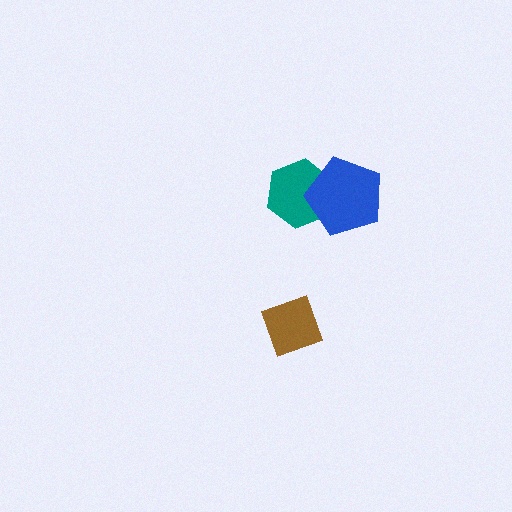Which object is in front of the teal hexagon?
The blue pentagon is in front of the teal hexagon.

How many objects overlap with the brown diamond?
0 objects overlap with the brown diamond.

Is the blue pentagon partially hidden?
No, no other shape covers it.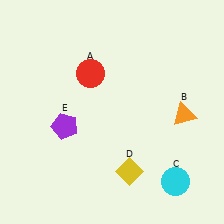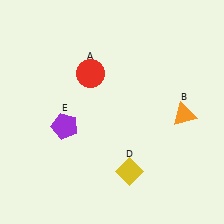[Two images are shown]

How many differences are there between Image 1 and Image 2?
There is 1 difference between the two images.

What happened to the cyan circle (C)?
The cyan circle (C) was removed in Image 2. It was in the bottom-right area of Image 1.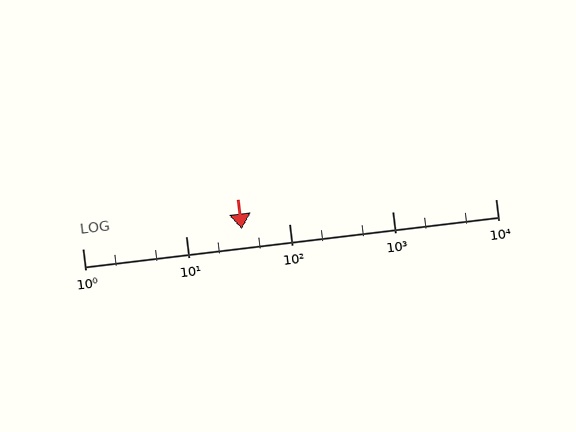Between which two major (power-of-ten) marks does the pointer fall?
The pointer is between 10 and 100.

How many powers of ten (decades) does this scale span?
The scale spans 4 decades, from 1 to 10000.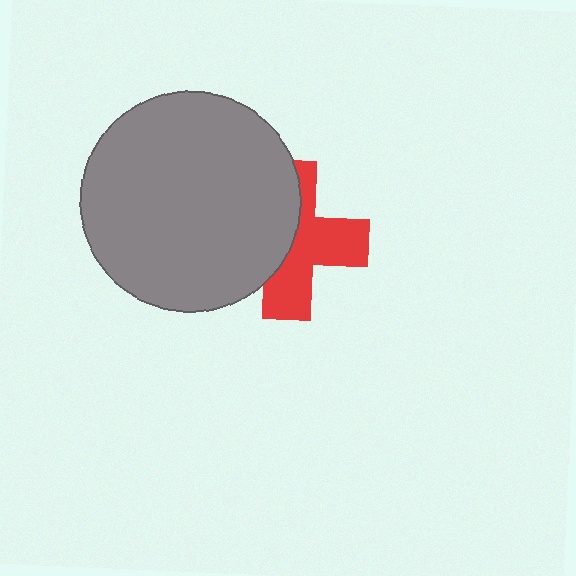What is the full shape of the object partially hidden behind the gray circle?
The partially hidden object is a red cross.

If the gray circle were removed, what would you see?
You would see the complete red cross.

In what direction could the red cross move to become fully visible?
The red cross could move right. That would shift it out from behind the gray circle entirely.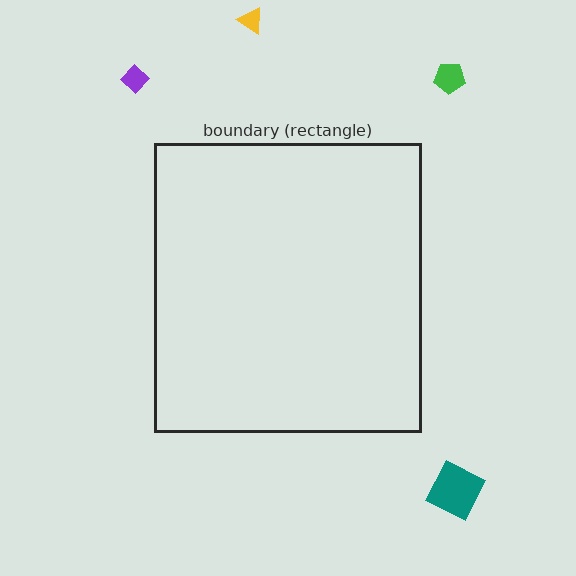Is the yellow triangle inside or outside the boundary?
Outside.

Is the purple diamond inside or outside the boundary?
Outside.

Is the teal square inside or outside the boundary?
Outside.